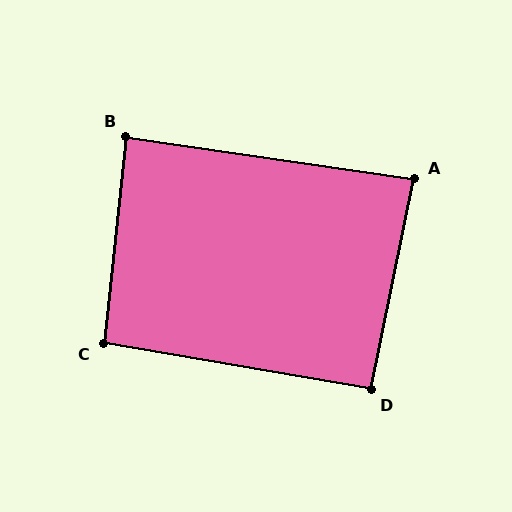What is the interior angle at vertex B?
Approximately 88 degrees (approximately right).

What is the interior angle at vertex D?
Approximately 92 degrees (approximately right).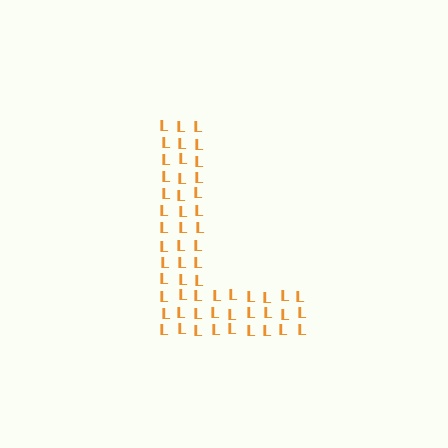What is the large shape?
The large shape is the letter L.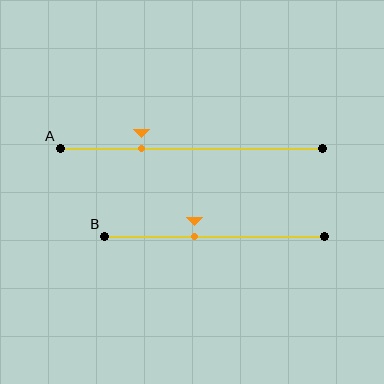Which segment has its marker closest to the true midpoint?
Segment B has its marker closest to the true midpoint.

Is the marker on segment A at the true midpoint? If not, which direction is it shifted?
No, the marker on segment A is shifted to the left by about 19% of the segment length.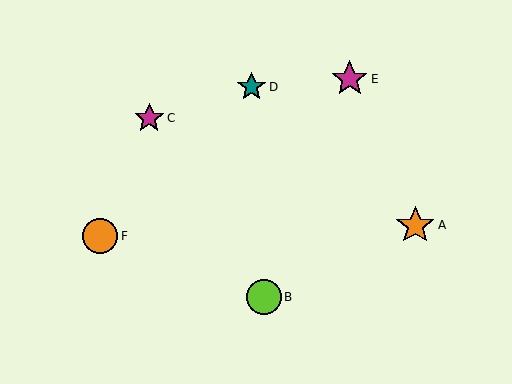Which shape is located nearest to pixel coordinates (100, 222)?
The orange circle (labeled F) at (100, 236) is nearest to that location.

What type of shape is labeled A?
Shape A is an orange star.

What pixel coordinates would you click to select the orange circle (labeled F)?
Click at (100, 236) to select the orange circle F.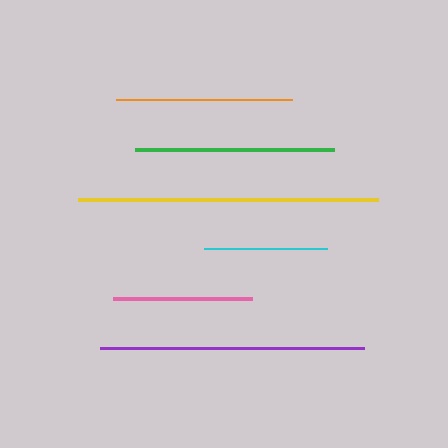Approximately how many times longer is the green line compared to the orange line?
The green line is approximately 1.1 times the length of the orange line.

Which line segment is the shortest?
The cyan line is the shortest at approximately 122 pixels.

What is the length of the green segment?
The green segment is approximately 199 pixels long.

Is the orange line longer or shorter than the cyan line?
The orange line is longer than the cyan line.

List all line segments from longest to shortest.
From longest to shortest: yellow, purple, green, orange, pink, cyan.